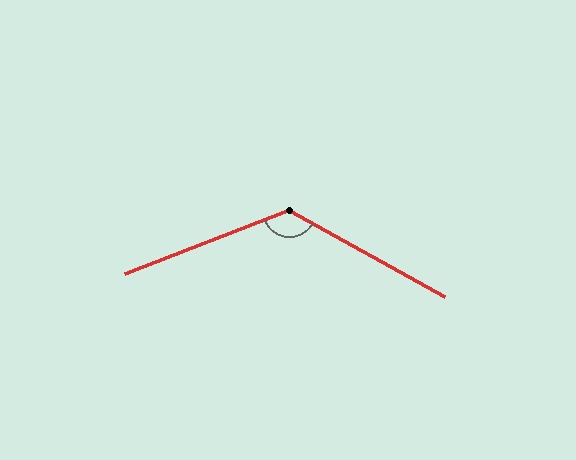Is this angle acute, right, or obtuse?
It is obtuse.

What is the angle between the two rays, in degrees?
Approximately 130 degrees.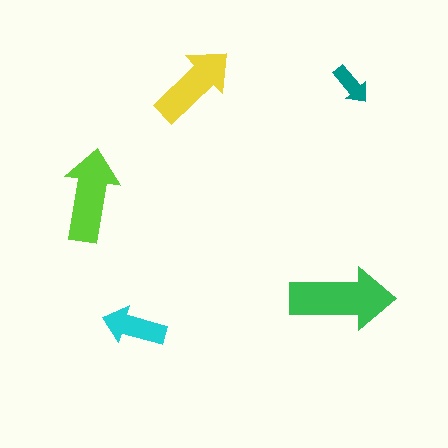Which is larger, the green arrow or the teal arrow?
The green one.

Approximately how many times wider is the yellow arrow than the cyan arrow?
About 1.5 times wider.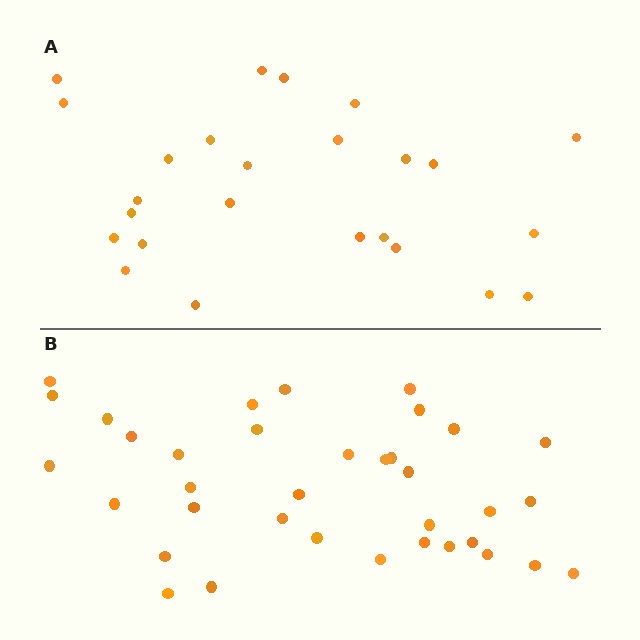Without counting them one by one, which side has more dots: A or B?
Region B (the bottom region) has more dots.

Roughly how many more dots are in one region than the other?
Region B has roughly 12 or so more dots than region A.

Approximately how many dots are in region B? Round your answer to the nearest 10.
About 40 dots. (The exact count is 36, which rounds to 40.)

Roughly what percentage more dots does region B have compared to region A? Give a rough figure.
About 45% more.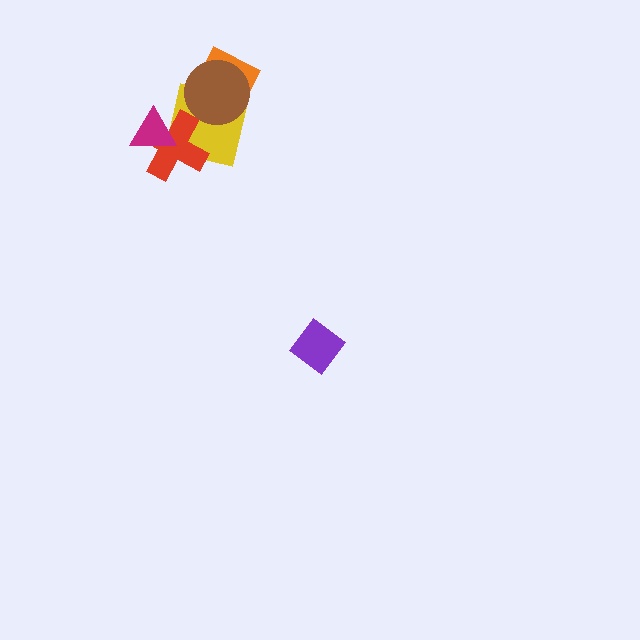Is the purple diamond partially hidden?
No, no other shape covers it.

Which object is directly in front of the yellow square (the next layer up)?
The red cross is directly in front of the yellow square.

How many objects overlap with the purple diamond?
0 objects overlap with the purple diamond.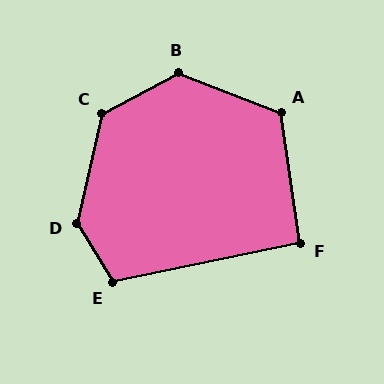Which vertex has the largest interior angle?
D, at approximately 135 degrees.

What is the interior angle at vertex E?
Approximately 110 degrees (obtuse).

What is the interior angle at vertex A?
Approximately 119 degrees (obtuse).